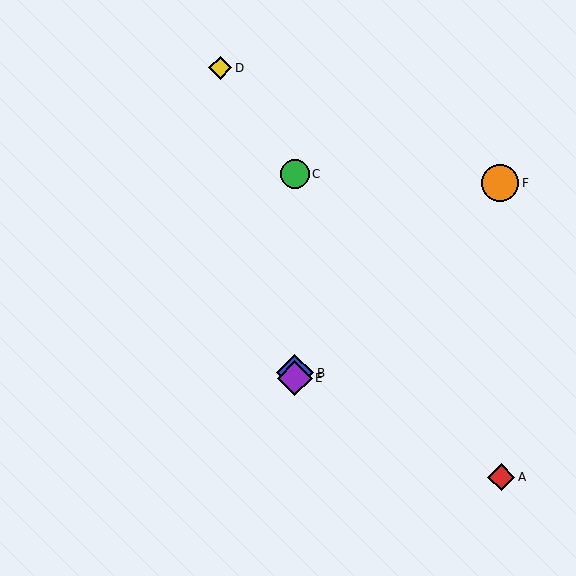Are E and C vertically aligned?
Yes, both are at x≈295.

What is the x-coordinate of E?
Object E is at x≈295.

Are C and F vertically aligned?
No, C is at x≈295 and F is at x≈500.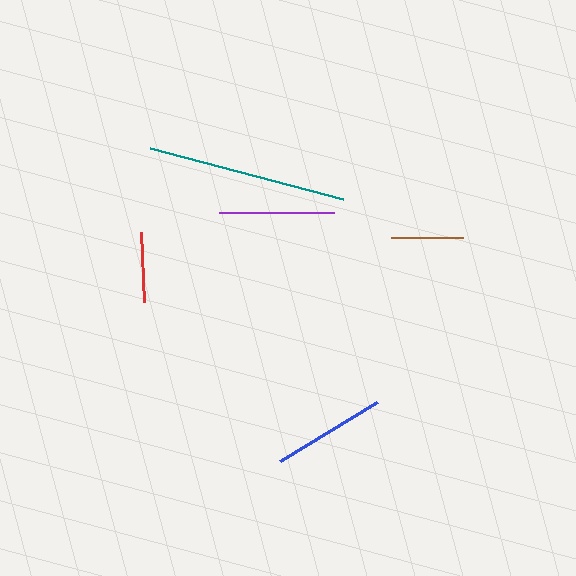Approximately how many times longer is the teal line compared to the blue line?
The teal line is approximately 1.8 times the length of the blue line.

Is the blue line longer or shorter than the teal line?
The teal line is longer than the blue line.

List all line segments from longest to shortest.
From longest to shortest: teal, purple, blue, brown, red.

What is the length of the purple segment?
The purple segment is approximately 115 pixels long.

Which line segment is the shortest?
The red line is the shortest at approximately 71 pixels.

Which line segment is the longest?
The teal line is the longest at approximately 200 pixels.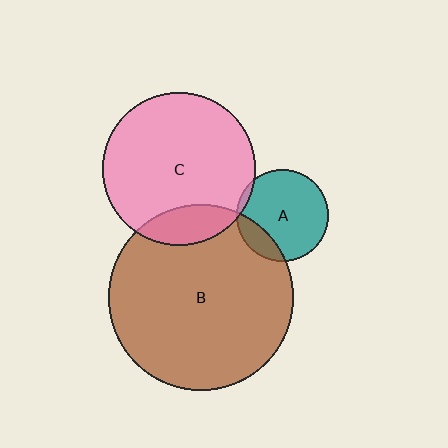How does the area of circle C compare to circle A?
Approximately 2.8 times.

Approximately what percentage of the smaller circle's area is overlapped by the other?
Approximately 15%.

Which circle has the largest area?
Circle B (brown).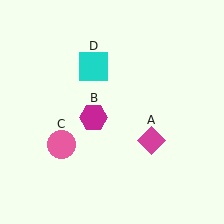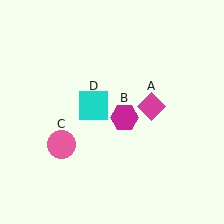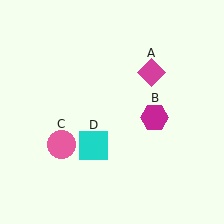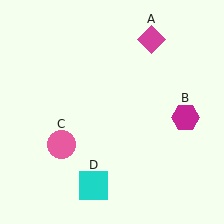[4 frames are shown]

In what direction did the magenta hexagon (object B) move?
The magenta hexagon (object B) moved right.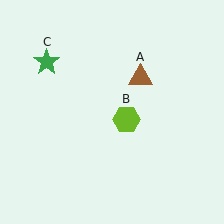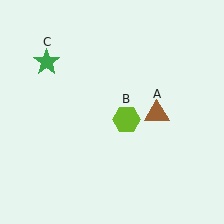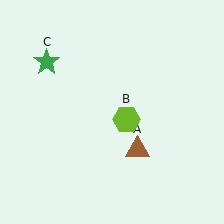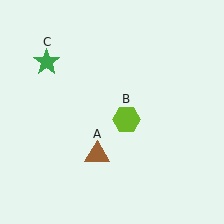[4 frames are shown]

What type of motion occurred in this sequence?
The brown triangle (object A) rotated clockwise around the center of the scene.